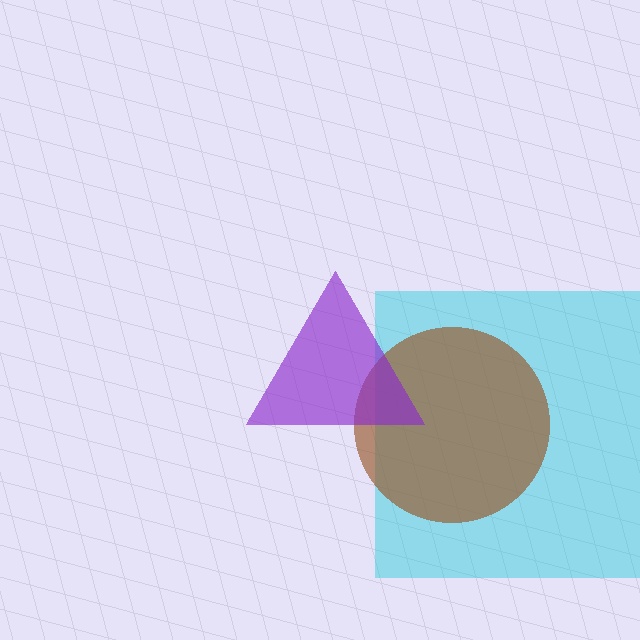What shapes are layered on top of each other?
The layered shapes are: a cyan square, a brown circle, a purple triangle.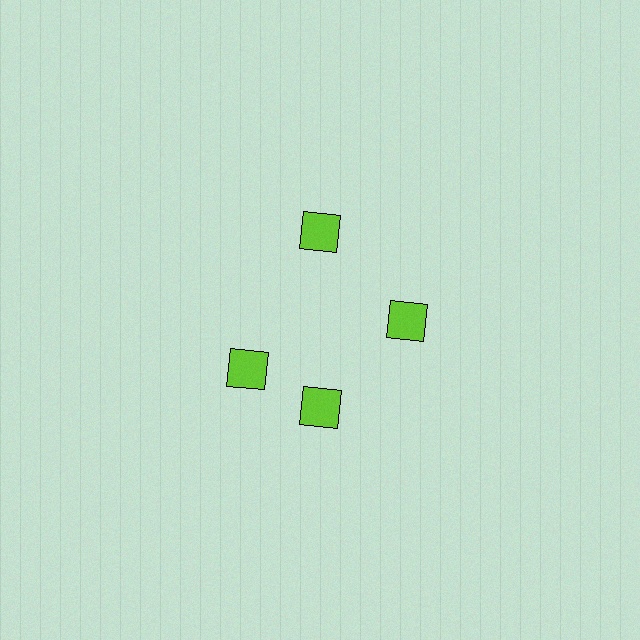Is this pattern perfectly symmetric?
No. The 4 lime squares are arranged in a ring, but one element near the 9 o'clock position is rotated out of alignment along the ring, breaking the 4-fold rotational symmetry.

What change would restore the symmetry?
The symmetry would be restored by rotating it back into even spacing with its neighbors so that all 4 squares sit at equal angles and equal distance from the center.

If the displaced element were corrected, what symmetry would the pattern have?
It would have 4-fold rotational symmetry — the pattern would map onto itself every 90 degrees.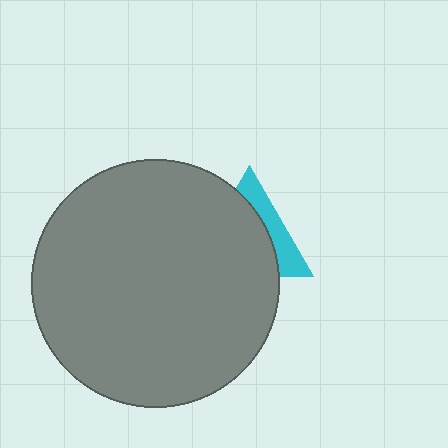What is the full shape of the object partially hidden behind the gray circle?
The partially hidden object is a cyan triangle.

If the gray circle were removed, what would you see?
You would see the complete cyan triangle.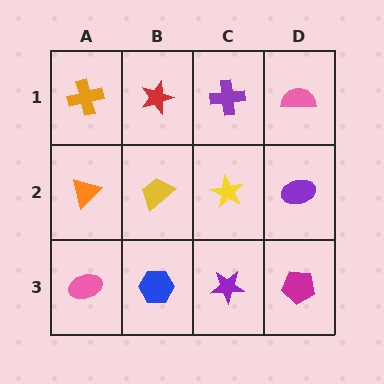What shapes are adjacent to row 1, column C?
A yellow star (row 2, column C), a red star (row 1, column B), a pink semicircle (row 1, column D).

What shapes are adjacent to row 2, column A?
An orange cross (row 1, column A), a pink ellipse (row 3, column A), a yellow trapezoid (row 2, column B).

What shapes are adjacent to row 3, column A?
An orange triangle (row 2, column A), a blue hexagon (row 3, column B).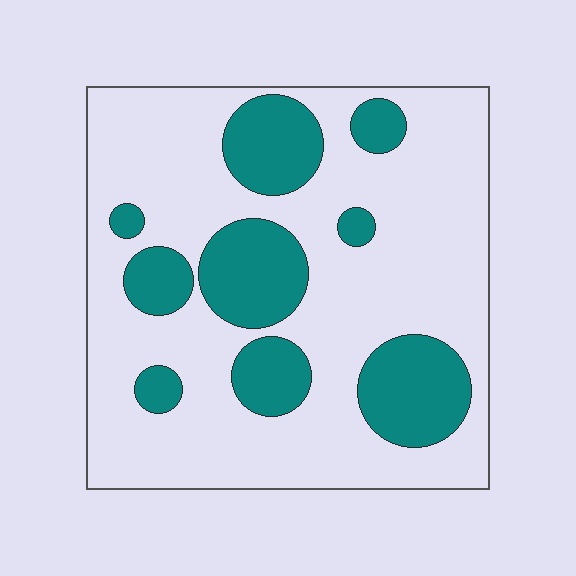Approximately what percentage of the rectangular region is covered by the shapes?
Approximately 25%.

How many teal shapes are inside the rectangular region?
9.